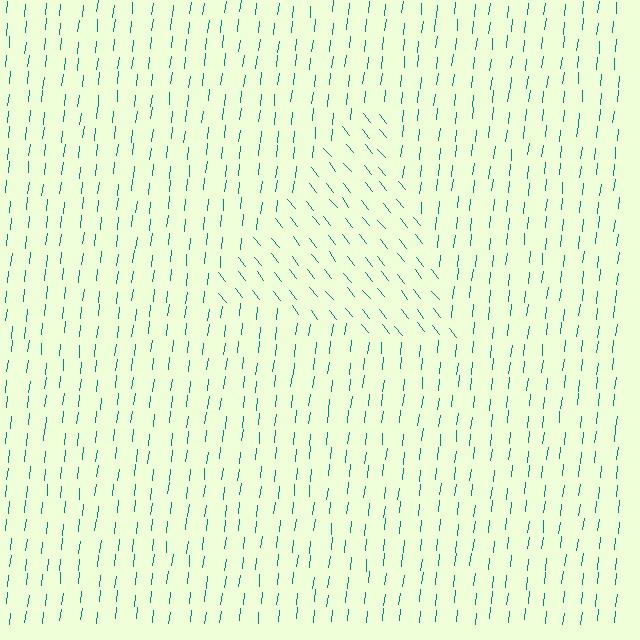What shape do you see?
I see a triangle.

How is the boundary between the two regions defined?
The boundary is defined purely by a change in line orientation (approximately 45 degrees difference). All lines are the same color and thickness.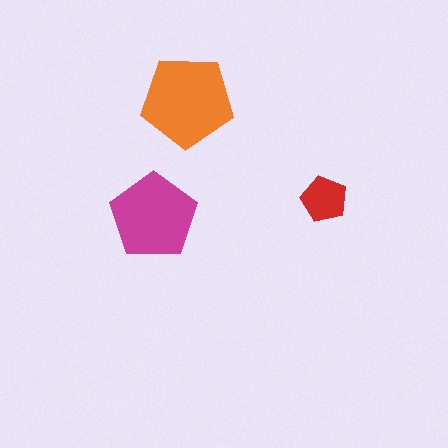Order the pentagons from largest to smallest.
the orange one, the magenta one, the red one.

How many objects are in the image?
There are 3 objects in the image.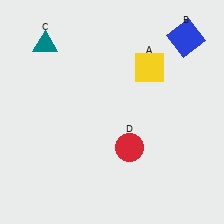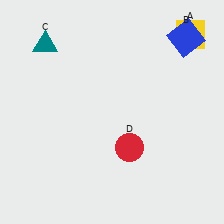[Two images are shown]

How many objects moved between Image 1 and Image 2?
1 object moved between the two images.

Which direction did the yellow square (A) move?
The yellow square (A) moved right.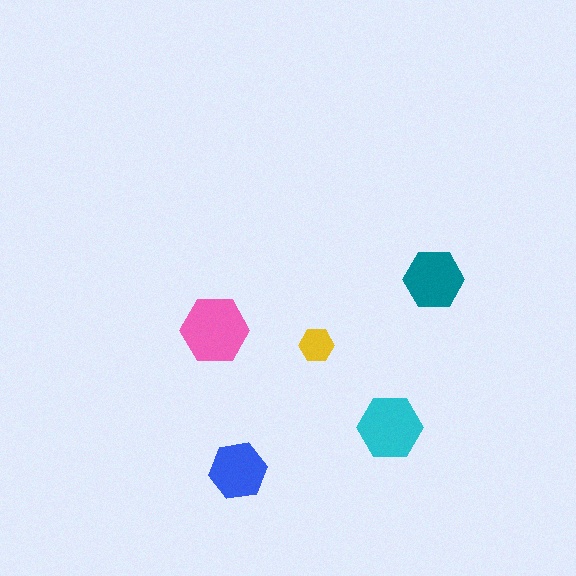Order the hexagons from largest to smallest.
the pink one, the cyan one, the teal one, the blue one, the yellow one.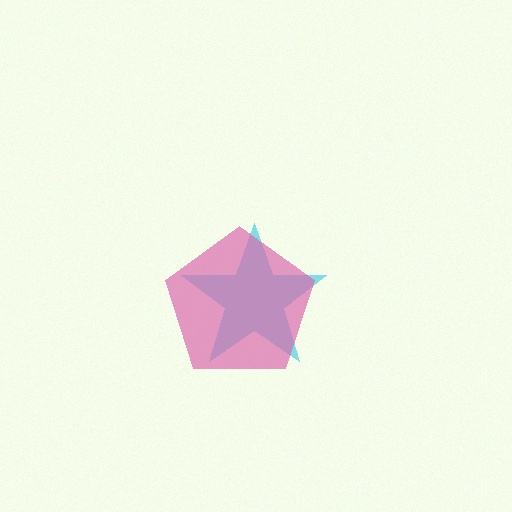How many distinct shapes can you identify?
There are 2 distinct shapes: a cyan star, a pink pentagon.